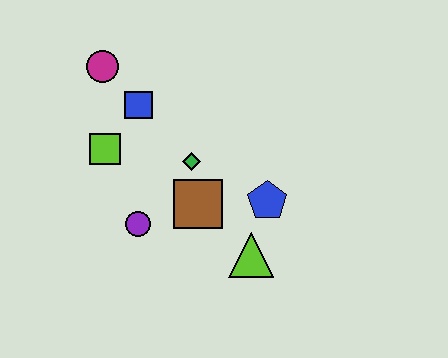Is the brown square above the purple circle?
Yes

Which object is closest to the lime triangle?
The blue pentagon is closest to the lime triangle.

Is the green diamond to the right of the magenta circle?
Yes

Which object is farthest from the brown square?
The magenta circle is farthest from the brown square.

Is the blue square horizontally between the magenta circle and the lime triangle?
Yes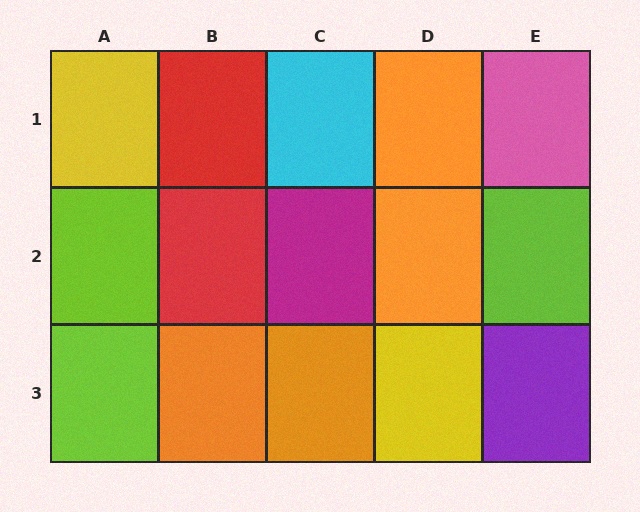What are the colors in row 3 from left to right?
Lime, orange, orange, yellow, purple.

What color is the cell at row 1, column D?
Orange.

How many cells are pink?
1 cell is pink.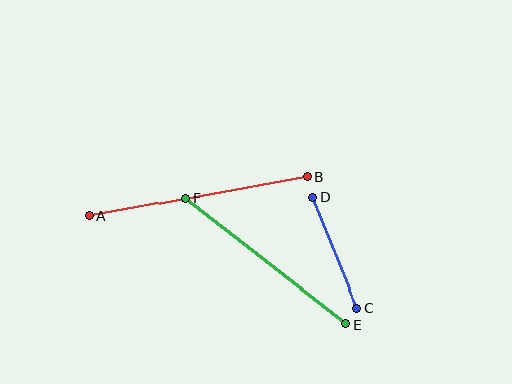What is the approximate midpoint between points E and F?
The midpoint is at approximately (266, 261) pixels.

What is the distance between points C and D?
The distance is approximately 119 pixels.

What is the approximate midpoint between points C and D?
The midpoint is at approximately (335, 253) pixels.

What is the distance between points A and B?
The distance is approximately 222 pixels.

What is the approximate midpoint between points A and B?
The midpoint is at approximately (198, 196) pixels.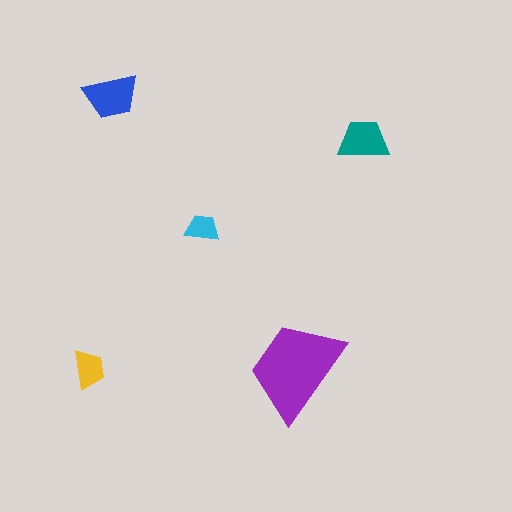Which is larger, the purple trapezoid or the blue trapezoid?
The purple one.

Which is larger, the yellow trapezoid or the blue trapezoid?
The blue one.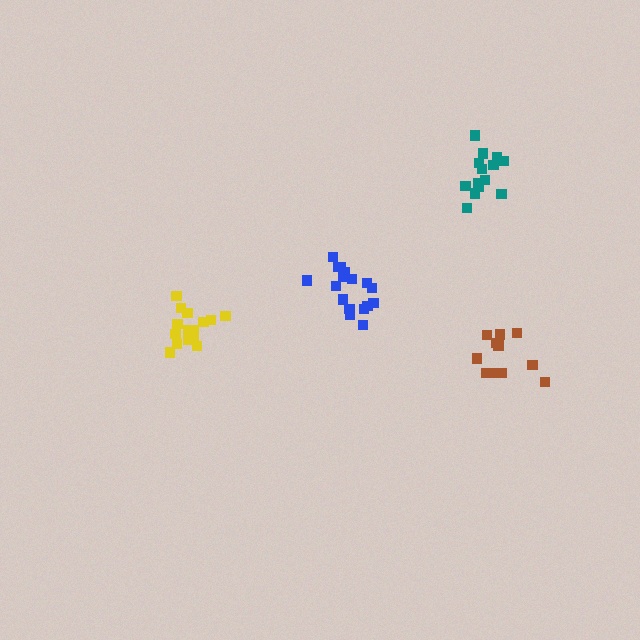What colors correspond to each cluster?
The clusters are colored: brown, blue, yellow, teal.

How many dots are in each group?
Group 1: 11 dots, Group 2: 17 dots, Group 3: 15 dots, Group 4: 15 dots (58 total).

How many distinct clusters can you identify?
There are 4 distinct clusters.